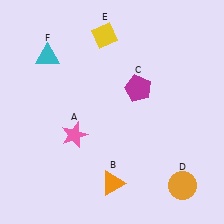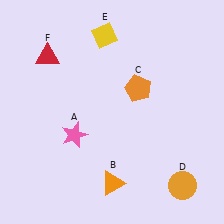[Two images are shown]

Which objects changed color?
C changed from magenta to orange. F changed from cyan to red.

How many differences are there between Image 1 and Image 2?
There are 2 differences between the two images.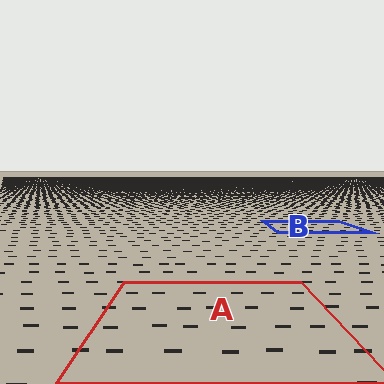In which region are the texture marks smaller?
The texture marks are smaller in region B, because it is farther away.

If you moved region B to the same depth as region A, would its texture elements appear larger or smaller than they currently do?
They would appear larger. At a closer depth, the same texture elements are projected at a bigger on-screen size.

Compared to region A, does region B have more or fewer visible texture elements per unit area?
Region B has more texture elements per unit area — they are packed more densely because it is farther away.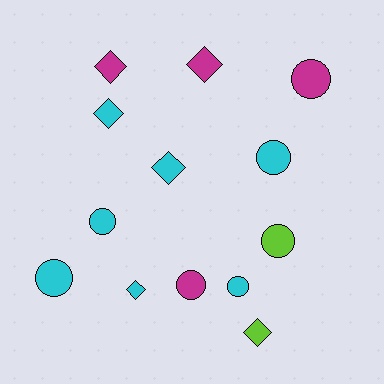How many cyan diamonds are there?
There are 3 cyan diamonds.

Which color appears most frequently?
Cyan, with 7 objects.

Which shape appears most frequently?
Circle, with 7 objects.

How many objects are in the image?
There are 13 objects.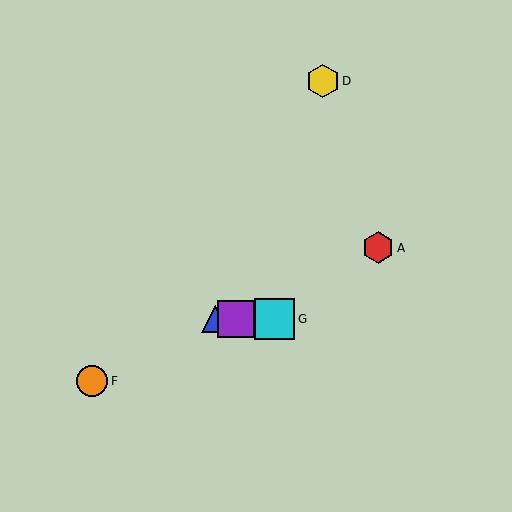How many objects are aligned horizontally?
4 objects (B, C, E, G) are aligned horizontally.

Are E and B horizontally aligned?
Yes, both are at y≈319.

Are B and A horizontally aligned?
No, B is at y≈319 and A is at y≈248.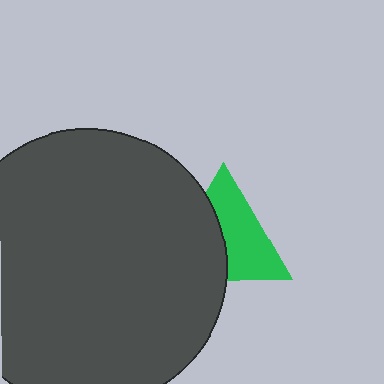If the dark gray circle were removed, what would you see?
You would see the complete green triangle.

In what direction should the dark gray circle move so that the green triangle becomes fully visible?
The dark gray circle should move left. That is the shortest direction to clear the overlap and leave the green triangle fully visible.